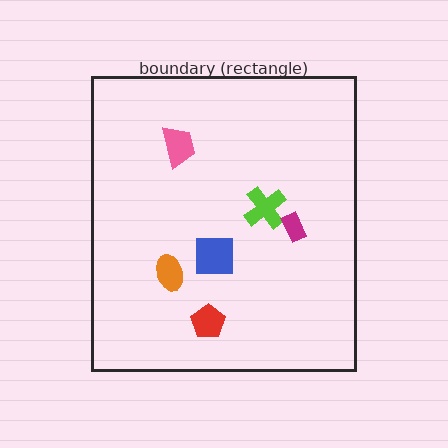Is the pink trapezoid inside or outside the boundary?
Inside.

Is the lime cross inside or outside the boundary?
Inside.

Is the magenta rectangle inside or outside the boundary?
Inside.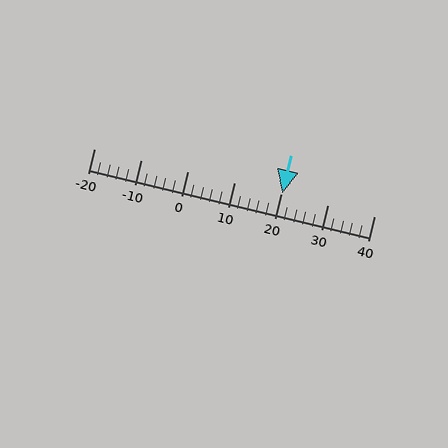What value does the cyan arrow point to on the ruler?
The cyan arrow points to approximately 20.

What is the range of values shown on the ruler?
The ruler shows values from -20 to 40.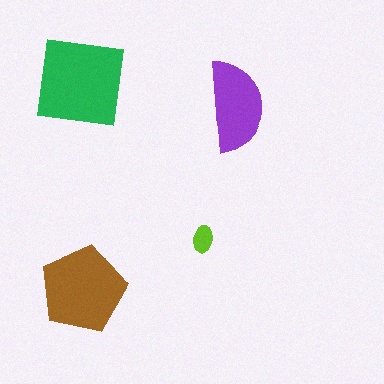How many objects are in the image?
There are 4 objects in the image.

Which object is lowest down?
The brown pentagon is bottommost.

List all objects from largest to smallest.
The green square, the brown pentagon, the purple semicircle, the lime ellipse.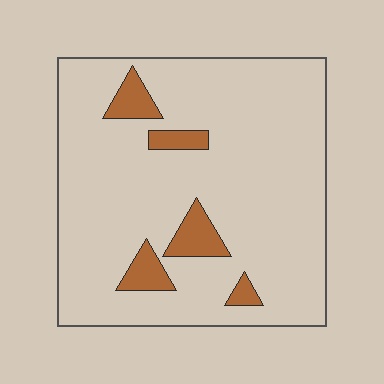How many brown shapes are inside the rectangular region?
5.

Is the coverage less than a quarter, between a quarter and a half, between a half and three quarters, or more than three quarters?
Less than a quarter.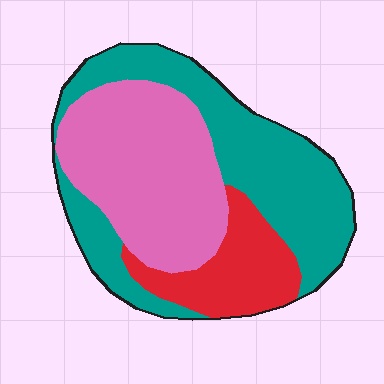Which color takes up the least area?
Red, at roughly 20%.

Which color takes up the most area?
Teal, at roughly 45%.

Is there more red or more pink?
Pink.